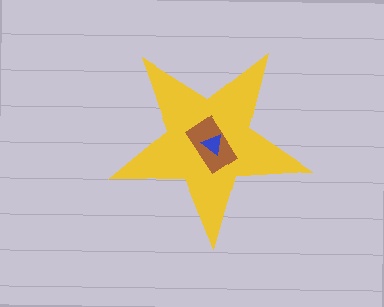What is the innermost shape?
The blue triangle.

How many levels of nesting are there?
3.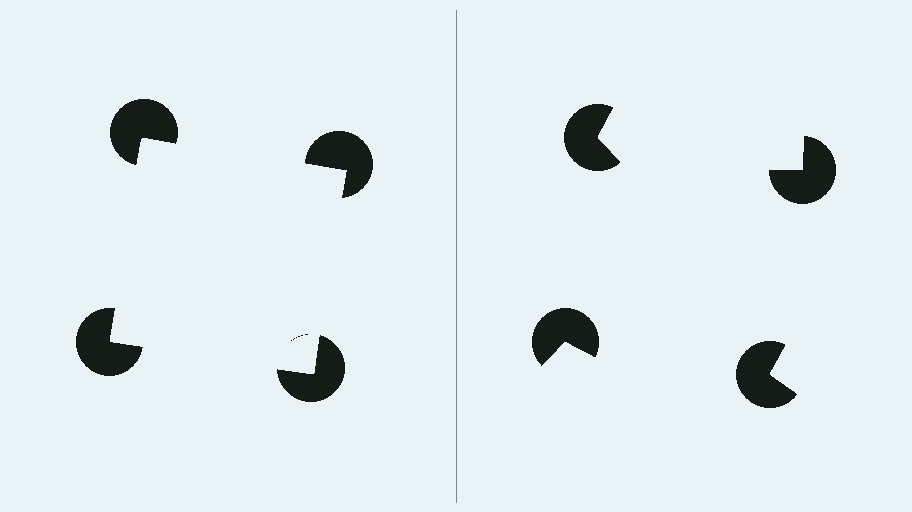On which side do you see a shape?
An illusory square appears on the left side. On the right side the wedge cuts are rotated, so no coherent shape forms.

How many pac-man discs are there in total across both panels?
8 — 4 on each side.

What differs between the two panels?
The pac-man discs are positioned identically on both sides; only the wedge orientations differ. On the left they align to a square; on the right they are misaligned.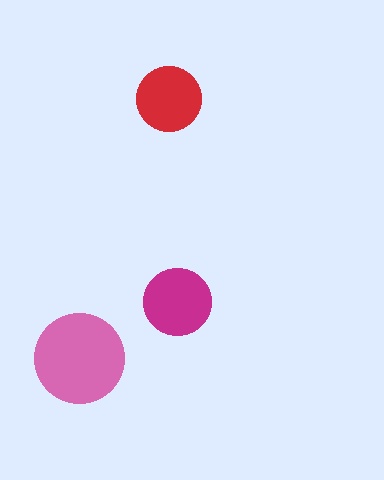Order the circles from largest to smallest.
the pink one, the magenta one, the red one.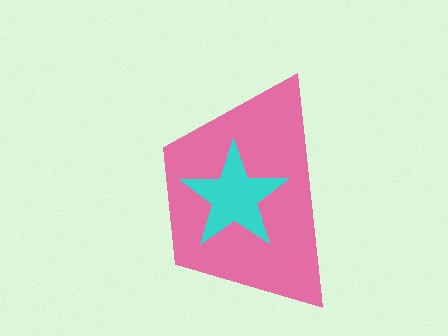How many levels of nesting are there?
2.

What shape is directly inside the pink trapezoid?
The cyan star.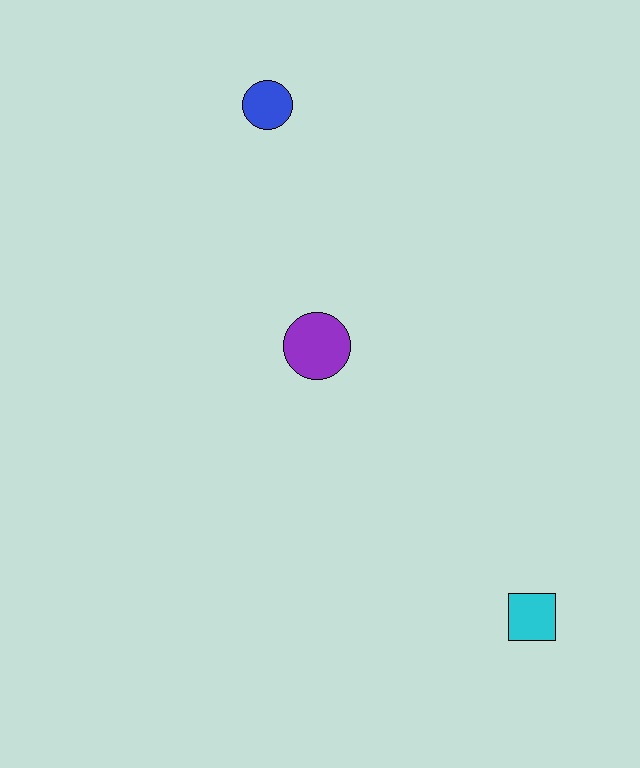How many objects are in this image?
There are 3 objects.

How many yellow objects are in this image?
There are no yellow objects.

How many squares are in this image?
There is 1 square.